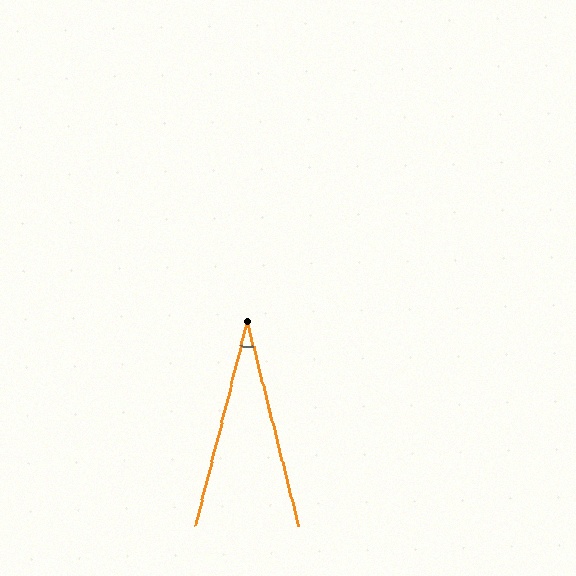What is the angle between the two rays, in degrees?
Approximately 28 degrees.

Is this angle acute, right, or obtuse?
It is acute.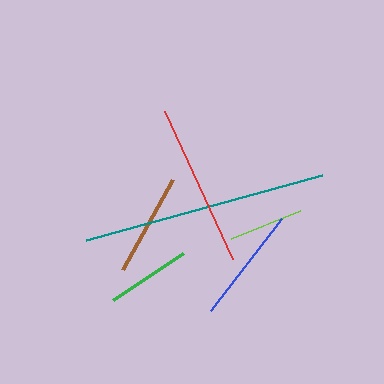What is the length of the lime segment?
The lime segment is approximately 75 pixels long.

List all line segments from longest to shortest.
From longest to shortest: teal, red, blue, brown, green, lime.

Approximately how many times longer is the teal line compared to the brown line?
The teal line is approximately 2.4 times the length of the brown line.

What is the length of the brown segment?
The brown segment is approximately 102 pixels long.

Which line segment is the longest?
The teal line is the longest at approximately 245 pixels.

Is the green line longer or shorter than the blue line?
The blue line is longer than the green line.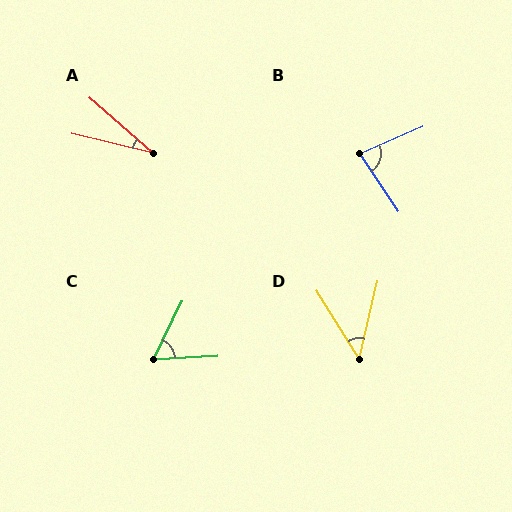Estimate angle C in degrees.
Approximately 61 degrees.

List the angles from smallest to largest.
A (27°), D (45°), C (61°), B (79°).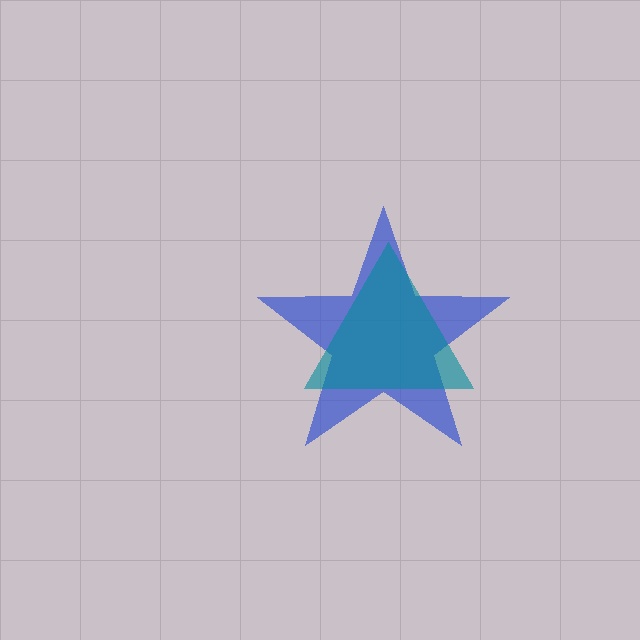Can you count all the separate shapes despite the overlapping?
Yes, there are 2 separate shapes.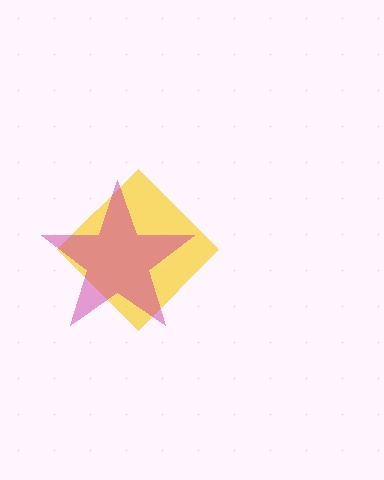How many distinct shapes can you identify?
There are 2 distinct shapes: a yellow diamond, a magenta star.